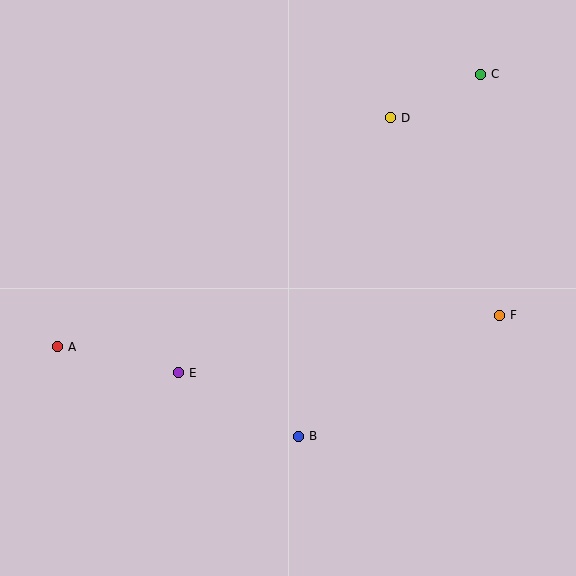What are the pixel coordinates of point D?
Point D is at (391, 118).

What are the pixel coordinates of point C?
Point C is at (481, 74).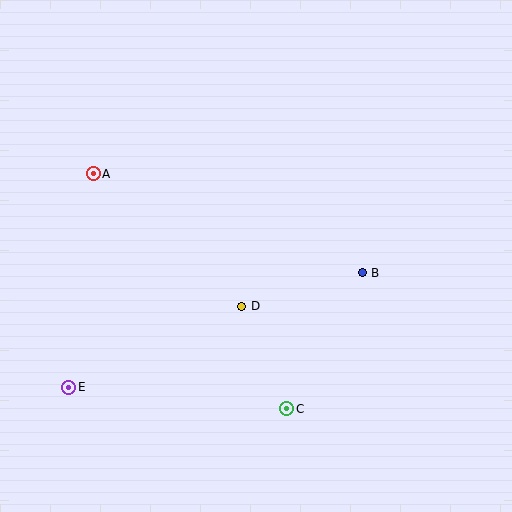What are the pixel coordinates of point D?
Point D is at (242, 306).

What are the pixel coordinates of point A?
Point A is at (93, 174).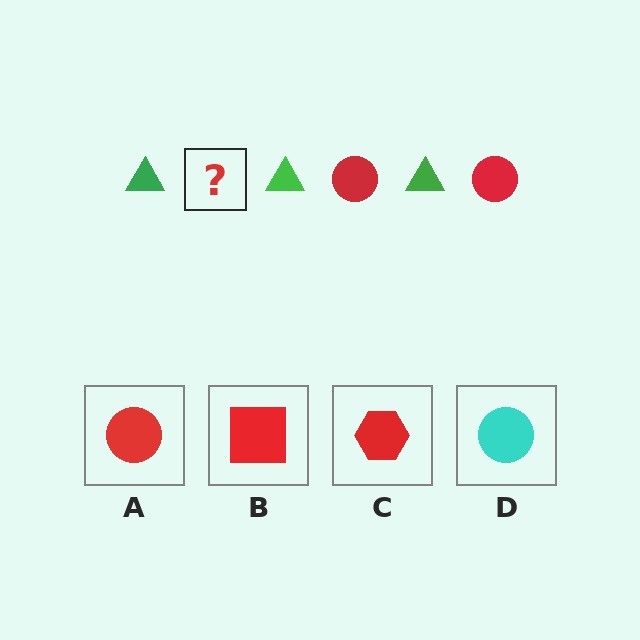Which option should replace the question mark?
Option A.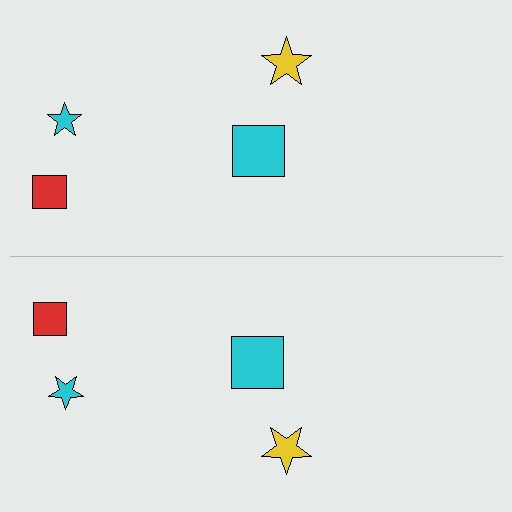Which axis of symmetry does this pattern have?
The pattern has a horizontal axis of symmetry running through the center of the image.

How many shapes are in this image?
There are 8 shapes in this image.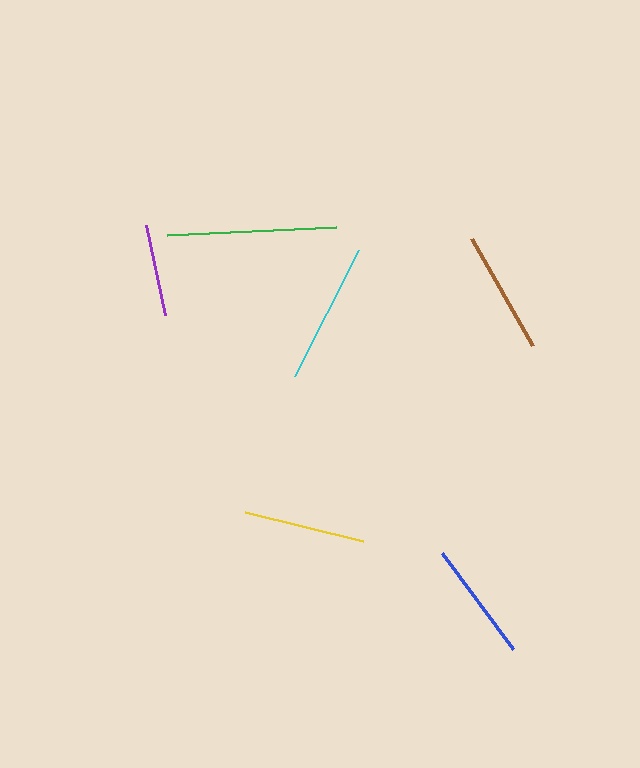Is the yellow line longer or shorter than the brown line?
The brown line is longer than the yellow line.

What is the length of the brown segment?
The brown segment is approximately 123 pixels long.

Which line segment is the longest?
The green line is the longest at approximately 170 pixels.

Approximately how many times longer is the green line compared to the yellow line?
The green line is approximately 1.4 times the length of the yellow line.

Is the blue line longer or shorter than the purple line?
The blue line is longer than the purple line.